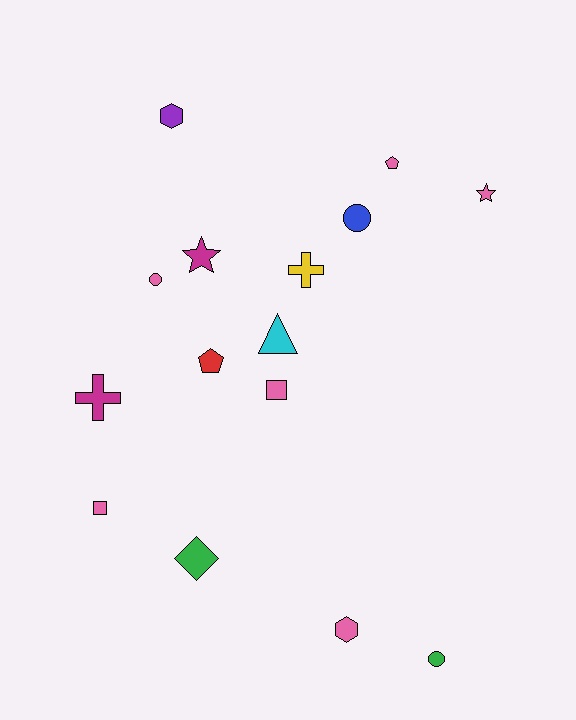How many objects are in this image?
There are 15 objects.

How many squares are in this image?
There are 2 squares.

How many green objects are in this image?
There are 2 green objects.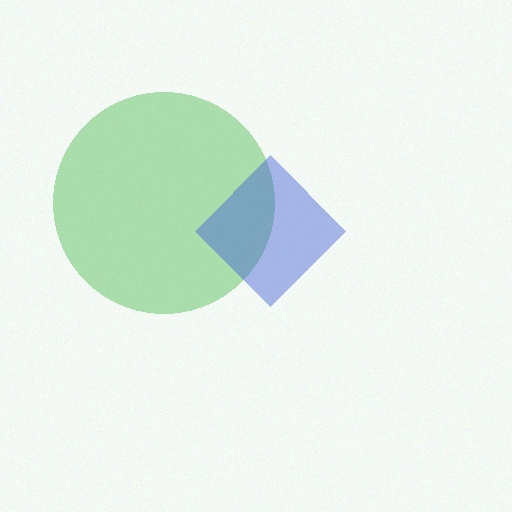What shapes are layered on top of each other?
The layered shapes are: a green circle, a blue diamond.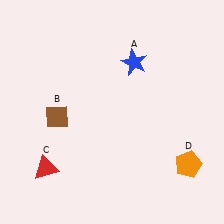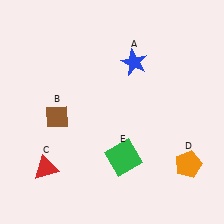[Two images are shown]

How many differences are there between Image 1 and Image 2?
There is 1 difference between the two images.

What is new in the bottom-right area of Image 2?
A green square (E) was added in the bottom-right area of Image 2.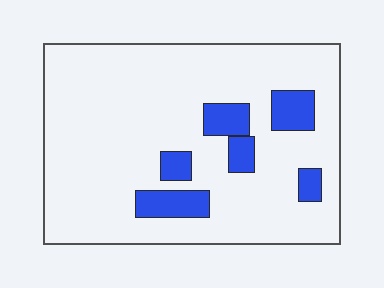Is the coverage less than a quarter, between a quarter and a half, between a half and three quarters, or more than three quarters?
Less than a quarter.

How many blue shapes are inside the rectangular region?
6.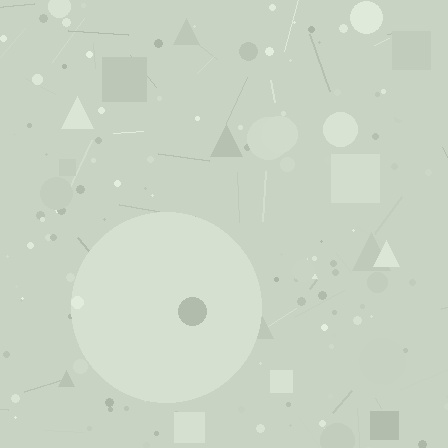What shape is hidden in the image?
A circle is hidden in the image.